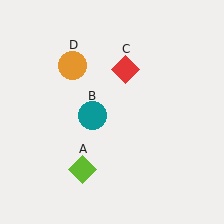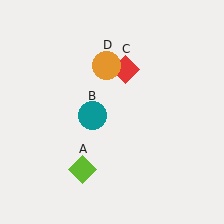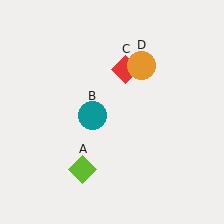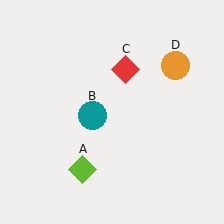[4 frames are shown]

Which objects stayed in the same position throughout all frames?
Lime diamond (object A) and teal circle (object B) and red diamond (object C) remained stationary.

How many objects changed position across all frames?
1 object changed position: orange circle (object D).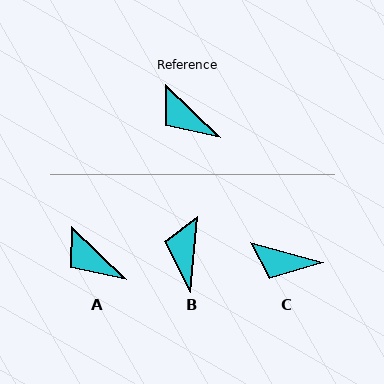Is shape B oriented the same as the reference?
No, it is off by about 51 degrees.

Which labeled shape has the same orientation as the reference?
A.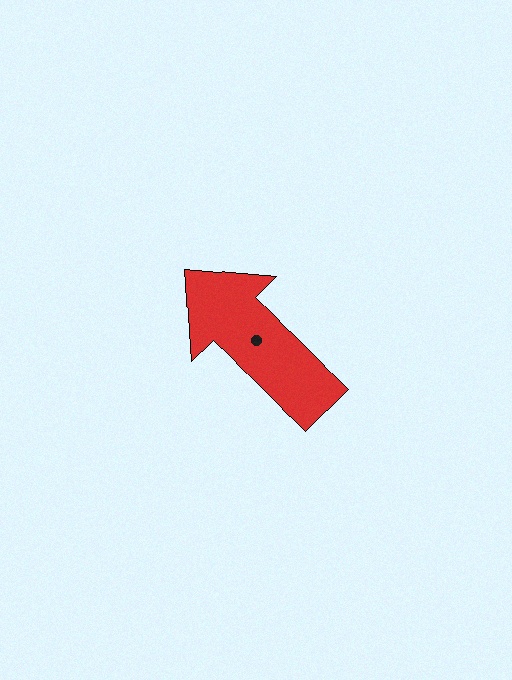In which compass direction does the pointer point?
Northwest.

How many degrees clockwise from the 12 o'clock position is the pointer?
Approximately 316 degrees.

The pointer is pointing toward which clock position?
Roughly 11 o'clock.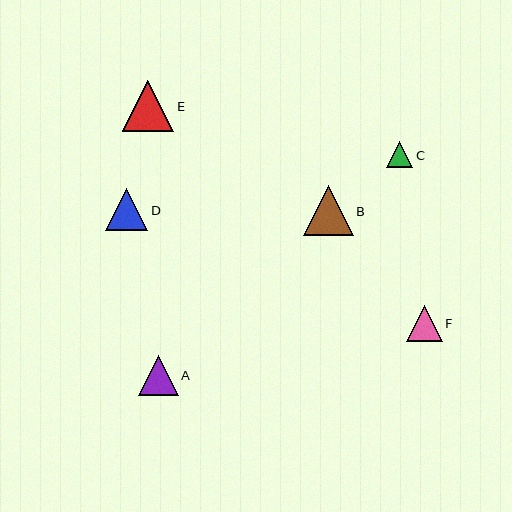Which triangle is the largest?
Triangle E is the largest with a size of approximately 51 pixels.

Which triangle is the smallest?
Triangle C is the smallest with a size of approximately 26 pixels.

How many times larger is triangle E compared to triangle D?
Triangle E is approximately 1.2 times the size of triangle D.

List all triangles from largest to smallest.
From largest to smallest: E, B, D, A, F, C.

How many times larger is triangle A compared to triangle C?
Triangle A is approximately 1.5 times the size of triangle C.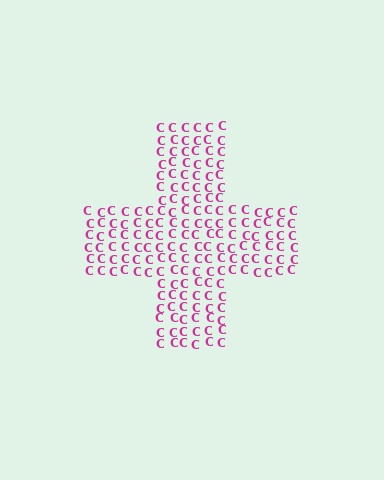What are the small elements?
The small elements are letter C's.